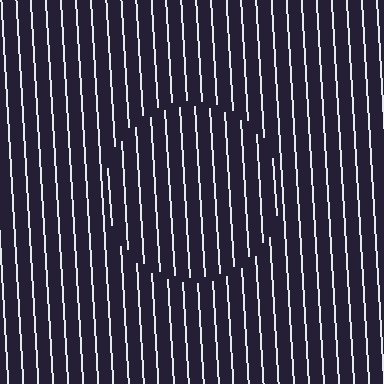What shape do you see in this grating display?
An illusory circle. The interior of the shape contains the same grating, shifted by half a period — the contour is defined by the phase discontinuity where line-ends from the inner and outer gratings abut.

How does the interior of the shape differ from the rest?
The interior of the shape contains the same grating, shifted by half a period — the contour is defined by the phase discontinuity where line-ends from the inner and outer gratings abut.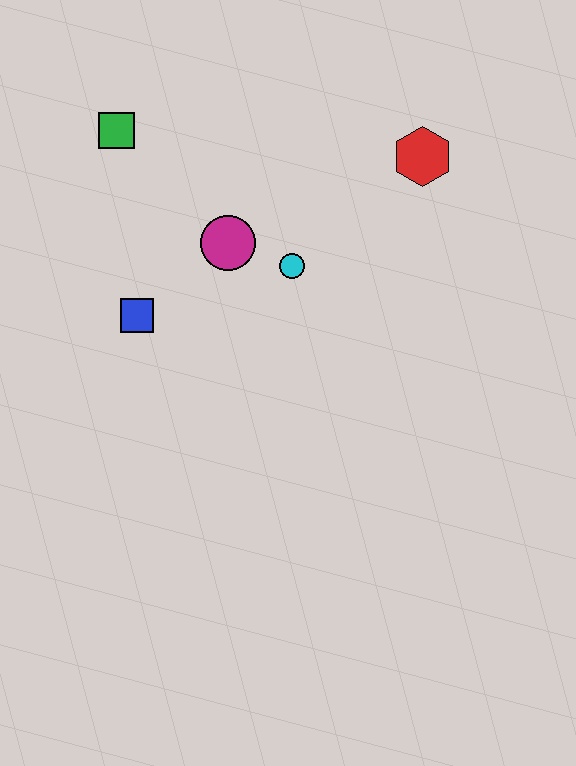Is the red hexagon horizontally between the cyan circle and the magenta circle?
No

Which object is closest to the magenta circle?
The cyan circle is closest to the magenta circle.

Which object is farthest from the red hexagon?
The blue square is farthest from the red hexagon.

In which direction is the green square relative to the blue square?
The green square is above the blue square.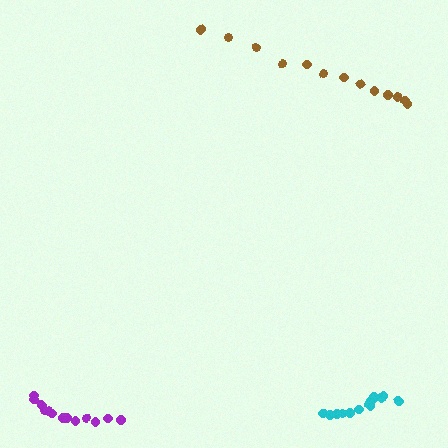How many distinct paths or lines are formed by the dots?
There are 3 distinct paths.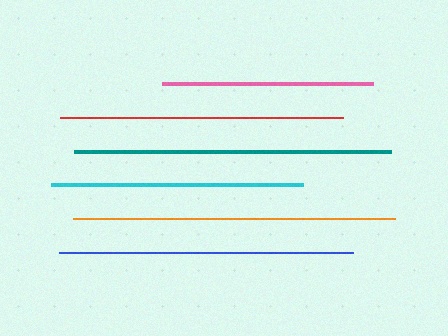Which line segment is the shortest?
The pink line is the shortest at approximately 211 pixels.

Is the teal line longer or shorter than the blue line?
The teal line is longer than the blue line.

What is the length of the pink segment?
The pink segment is approximately 211 pixels long.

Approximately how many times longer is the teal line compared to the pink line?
The teal line is approximately 1.5 times the length of the pink line.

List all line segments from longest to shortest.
From longest to shortest: orange, teal, blue, red, cyan, pink.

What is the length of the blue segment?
The blue segment is approximately 294 pixels long.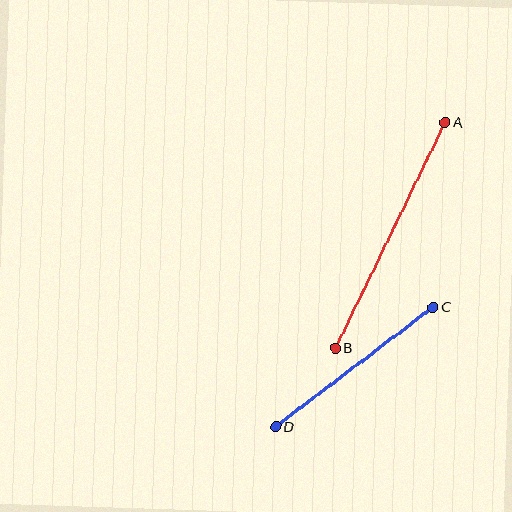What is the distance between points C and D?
The distance is approximately 198 pixels.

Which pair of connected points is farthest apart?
Points A and B are farthest apart.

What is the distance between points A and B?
The distance is approximately 251 pixels.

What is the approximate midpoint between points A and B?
The midpoint is at approximately (390, 235) pixels.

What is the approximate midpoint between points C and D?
The midpoint is at approximately (355, 367) pixels.